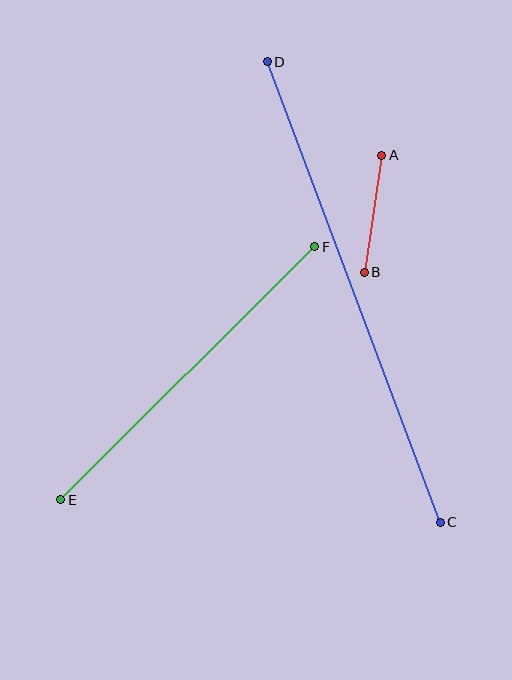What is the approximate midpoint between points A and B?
The midpoint is at approximately (373, 214) pixels.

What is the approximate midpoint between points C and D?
The midpoint is at approximately (354, 292) pixels.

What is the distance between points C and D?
The distance is approximately 492 pixels.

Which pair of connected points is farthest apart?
Points C and D are farthest apart.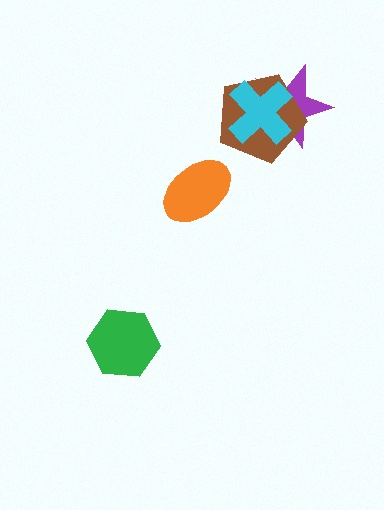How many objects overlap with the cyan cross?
2 objects overlap with the cyan cross.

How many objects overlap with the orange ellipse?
0 objects overlap with the orange ellipse.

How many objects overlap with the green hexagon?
0 objects overlap with the green hexagon.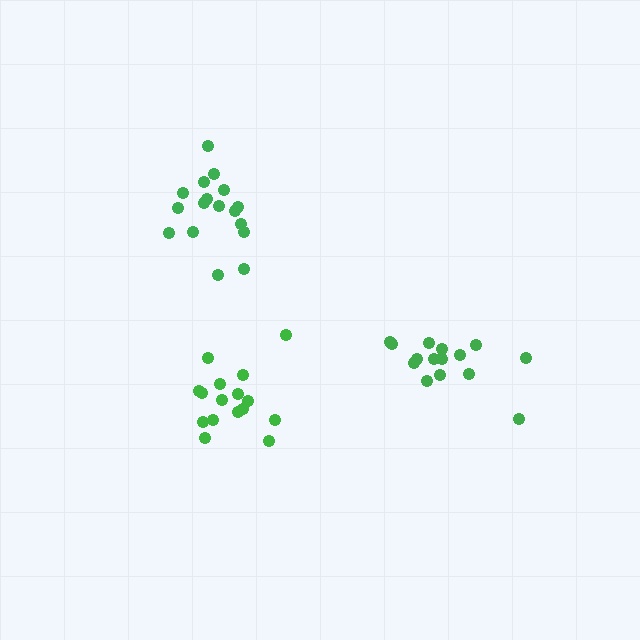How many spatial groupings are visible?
There are 3 spatial groupings.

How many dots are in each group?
Group 1: 17 dots, Group 2: 15 dots, Group 3: 16 dots (48 total).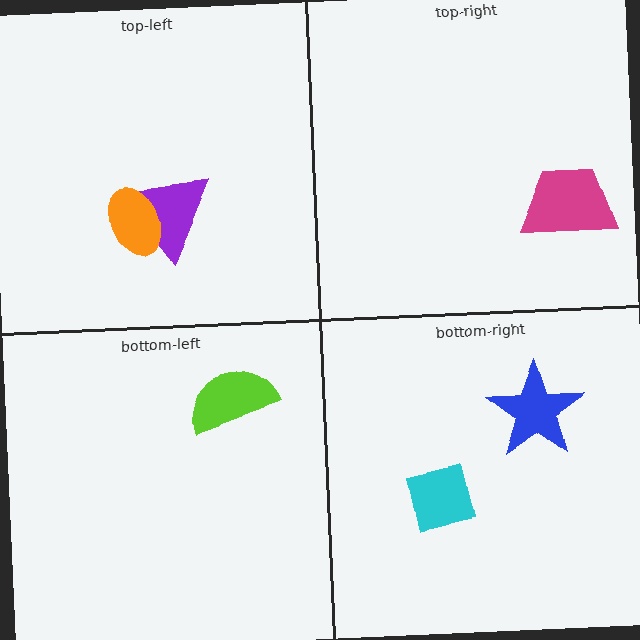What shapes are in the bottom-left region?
The lime semicircle.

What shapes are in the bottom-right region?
The blue star, the cyan square.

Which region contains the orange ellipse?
The top-left region.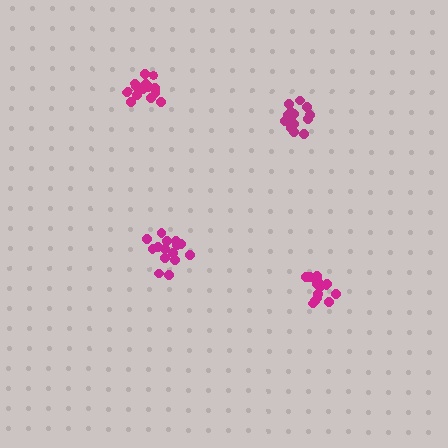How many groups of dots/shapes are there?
There are 4 groups.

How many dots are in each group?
Group 1: 15 dots, Group 2: 15 dots, Group 3: 17 dots, Group 4: 14 dots (61 total).